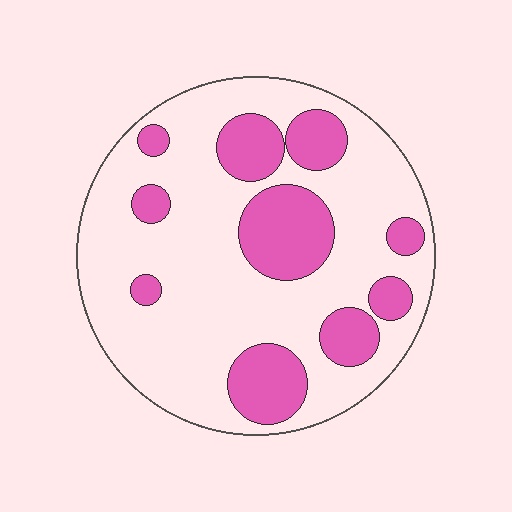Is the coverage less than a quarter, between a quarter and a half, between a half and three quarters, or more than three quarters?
Between a quarter and a half.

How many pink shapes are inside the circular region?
10.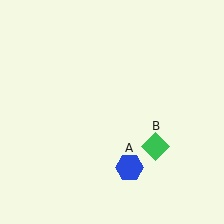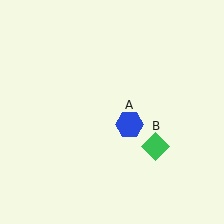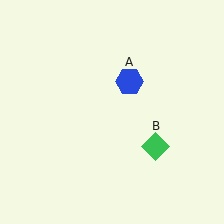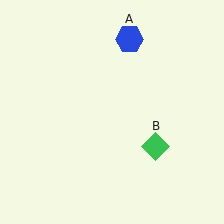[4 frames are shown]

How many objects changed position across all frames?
1 object changed position: blue hexagon (object A).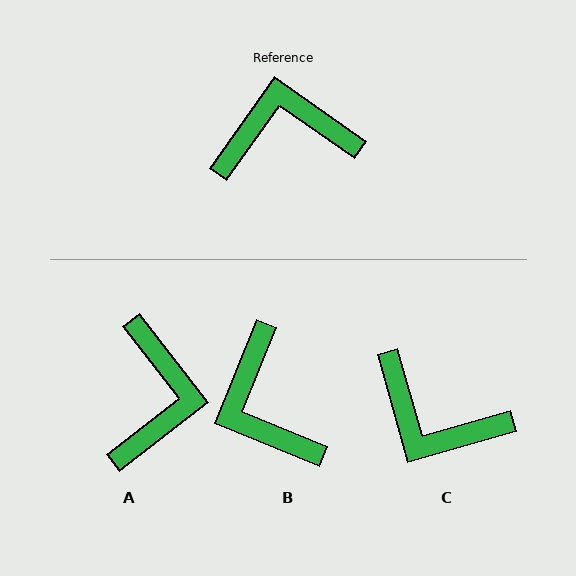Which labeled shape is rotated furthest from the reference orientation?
C, about 141 degrees away.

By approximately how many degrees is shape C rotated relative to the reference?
Approximately 141 degrees counter-clockwise.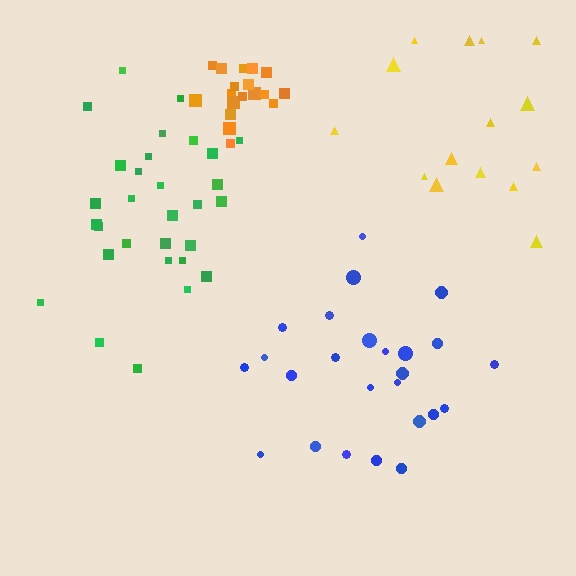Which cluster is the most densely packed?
Orange.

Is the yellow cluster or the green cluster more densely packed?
Green.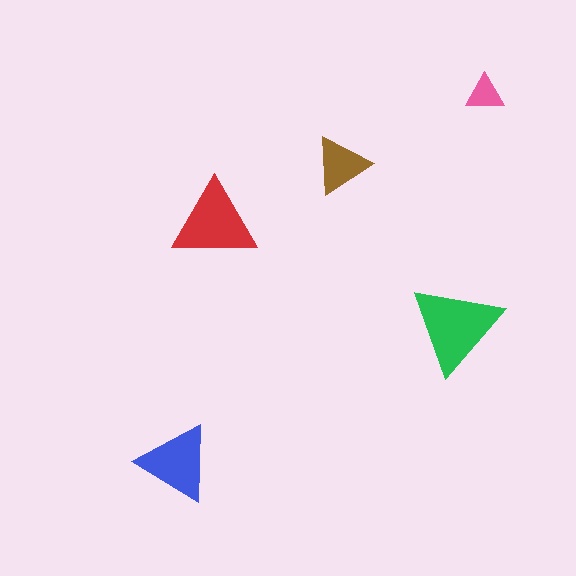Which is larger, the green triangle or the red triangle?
The green one.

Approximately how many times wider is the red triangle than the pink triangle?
About 2 times wider.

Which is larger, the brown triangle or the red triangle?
The red one.